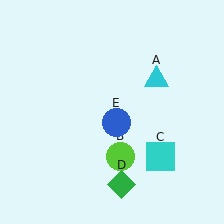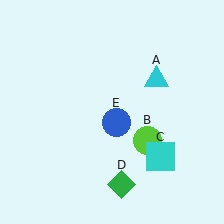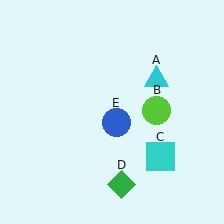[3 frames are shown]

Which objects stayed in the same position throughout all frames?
Cyan triangle (object A) and cyan square (object C) and green diamond (object D) and blue circle (object E) remained stationary.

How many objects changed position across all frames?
1 object changed position: lime circle (object B).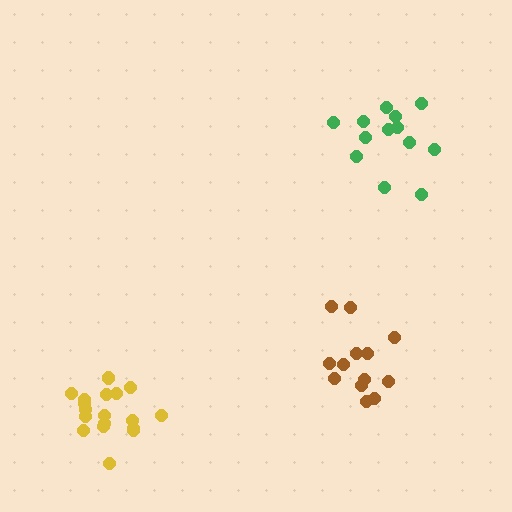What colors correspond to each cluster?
The clusters are colored: yellow, brown, green.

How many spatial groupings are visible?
There are 3 spatial groupings.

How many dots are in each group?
Group 1: 18 dots, Group 2: 13 dots, Group 3: 13 dots (44 total).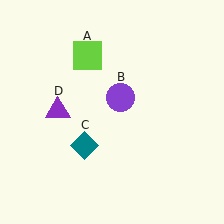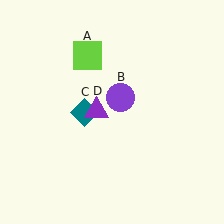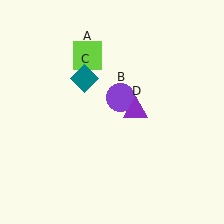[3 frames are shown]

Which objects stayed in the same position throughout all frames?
Lime square (object A) and purple circle (object B) remained stationary.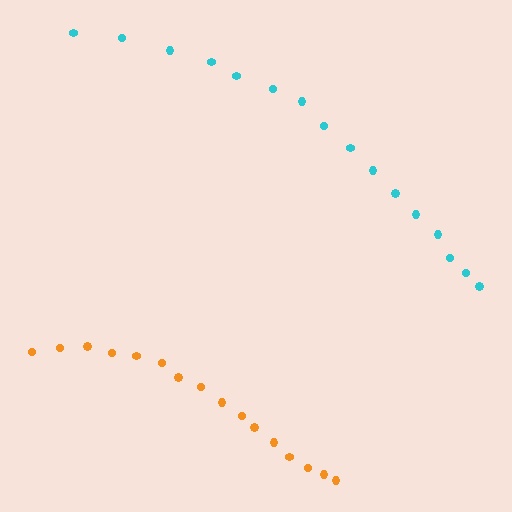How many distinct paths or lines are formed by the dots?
There are 2 distinct paths.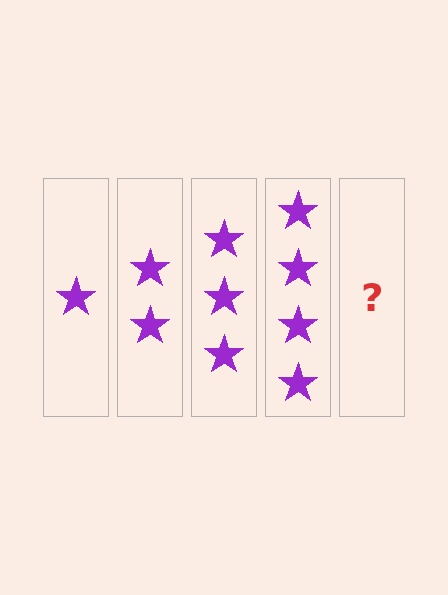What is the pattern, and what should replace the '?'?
The pattern is that each step adds one more star. The '?' should be 5 stars.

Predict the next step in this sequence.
The next step is 5 stars.